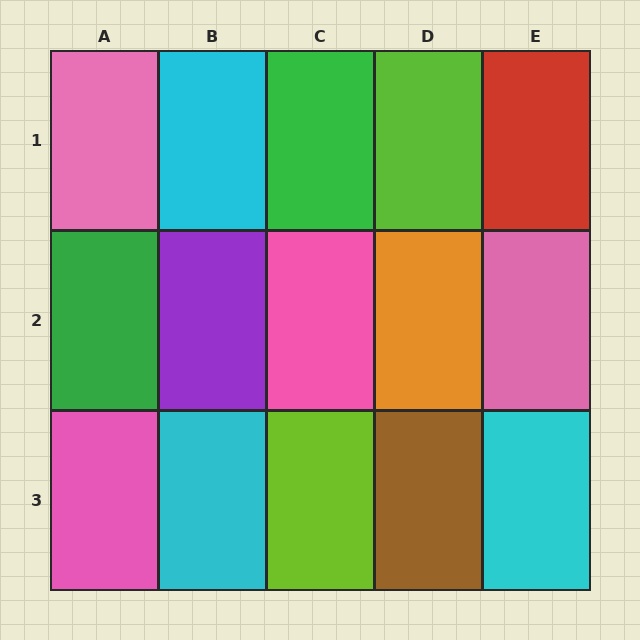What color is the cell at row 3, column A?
Pink.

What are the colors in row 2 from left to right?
Green, purple, pink, orange, pink.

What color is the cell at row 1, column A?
Pink.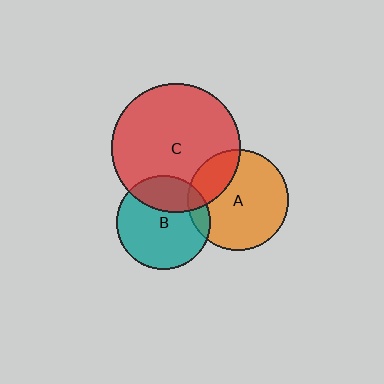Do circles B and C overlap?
Yes.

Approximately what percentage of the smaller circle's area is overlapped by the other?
Approximately 30%.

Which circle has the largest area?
Circle C (red).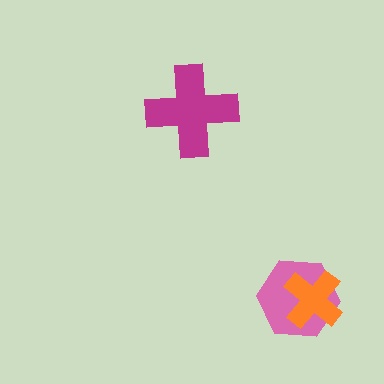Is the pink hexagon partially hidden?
Yes, it is partially covered by another shape.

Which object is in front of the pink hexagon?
The orange cross is in front of the pink hexagon.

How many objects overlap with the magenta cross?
0 objects overlap with the magenta cross.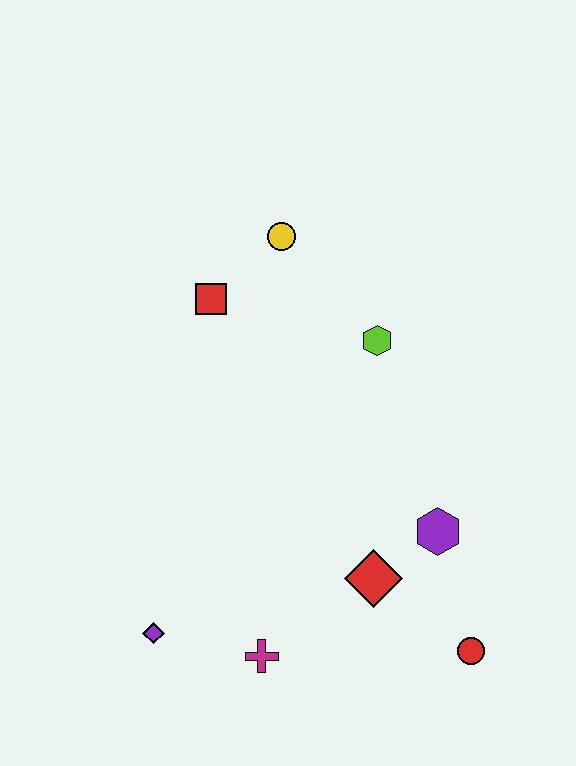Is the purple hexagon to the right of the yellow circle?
Yes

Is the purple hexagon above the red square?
No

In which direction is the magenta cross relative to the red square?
The magenta cross is below the red square.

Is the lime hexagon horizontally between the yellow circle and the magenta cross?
No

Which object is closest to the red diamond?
The purple hexagon is closest to the red diamond.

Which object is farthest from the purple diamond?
The yellow circle is farthest from the purple diamond.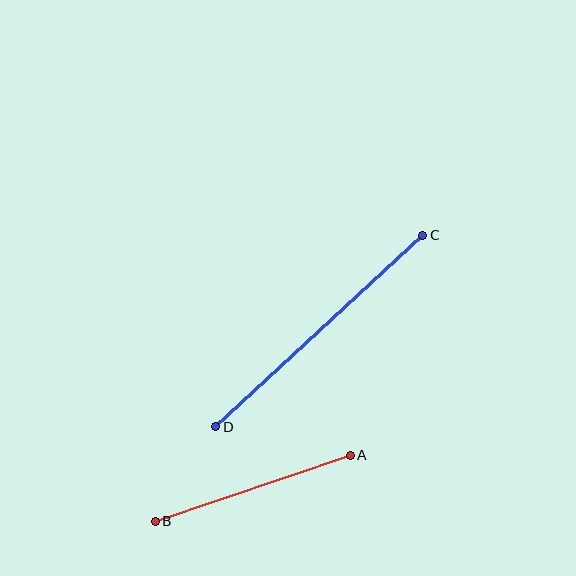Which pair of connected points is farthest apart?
Points C and D are farthest apart.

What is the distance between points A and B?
The distance is approximately 206 pixels.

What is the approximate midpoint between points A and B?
The midpoint is at approximately (253, 488) pixels.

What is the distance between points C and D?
The distance is approximately 282 pixels.